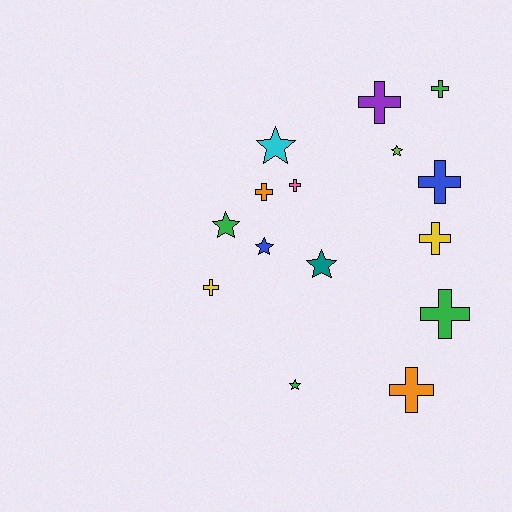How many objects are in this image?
There are 15 objects.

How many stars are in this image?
There are 6 stars.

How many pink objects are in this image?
There is 1 pink object.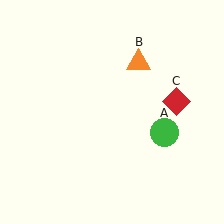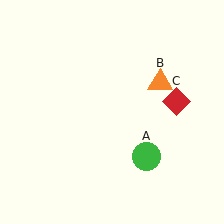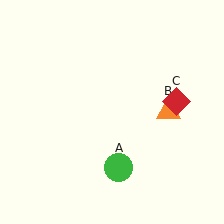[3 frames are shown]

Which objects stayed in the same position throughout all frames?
Red diamond (object C) remained stationary.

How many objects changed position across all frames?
2 objects changed position: green circle (object A), orange triangle (object B).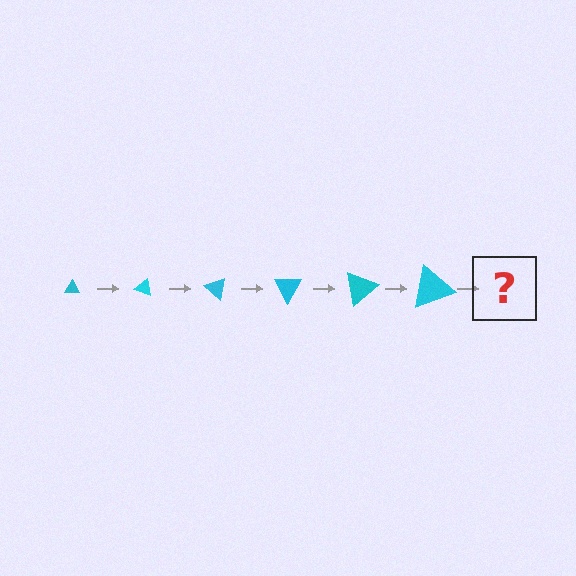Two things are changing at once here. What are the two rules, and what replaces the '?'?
The two rules are that the triangle grows larger each step and it rotates 20 degrees each step. The '?' should be a triangle, larger than the previous one and rotated 120 degrees from the start.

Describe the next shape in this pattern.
It should be a triangle, larger than the previous one and rotated 120 degrees from the start.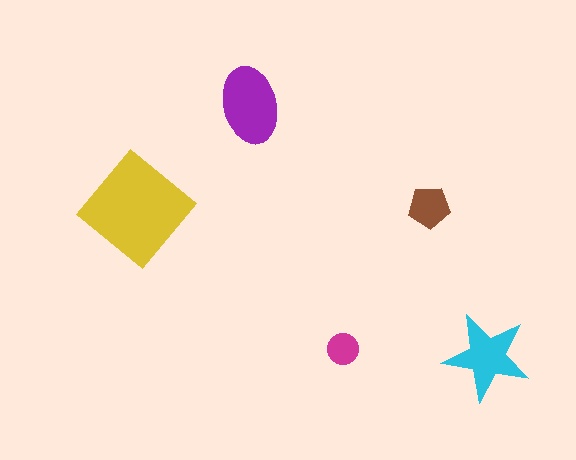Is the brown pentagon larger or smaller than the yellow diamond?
Smaller.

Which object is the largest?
The yellow diamond.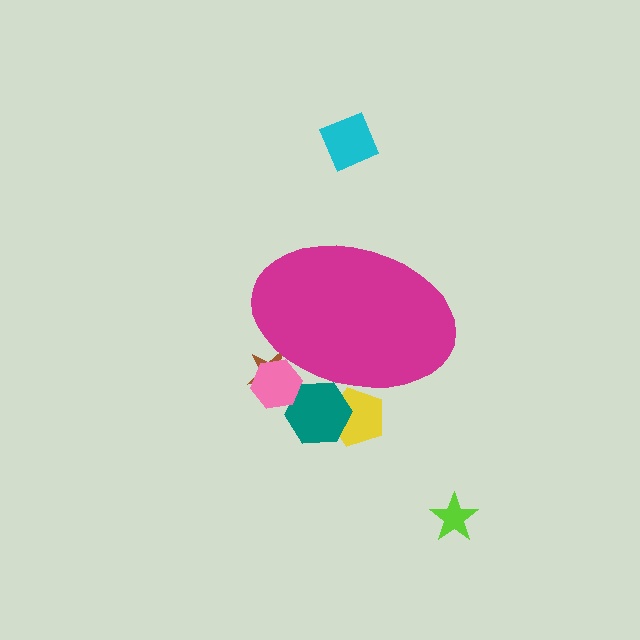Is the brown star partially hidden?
Yes, the brown star is partially hidden behind the magenta ellipse.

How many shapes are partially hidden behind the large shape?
4 shapes are partially hidden.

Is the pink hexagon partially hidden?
Yes, the pink hexagon is partially hidden behind the magenta ellipse.